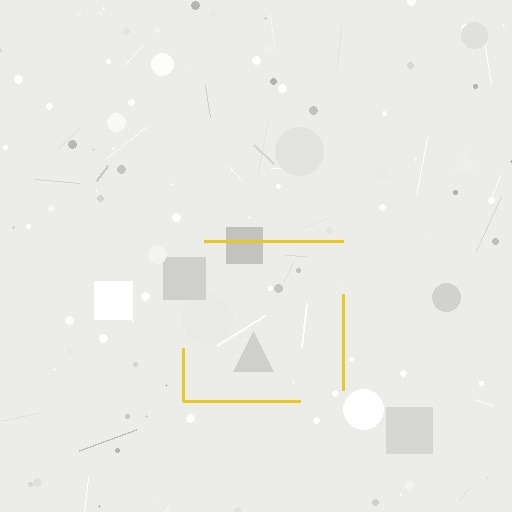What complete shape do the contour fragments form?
The contour fragments form a square.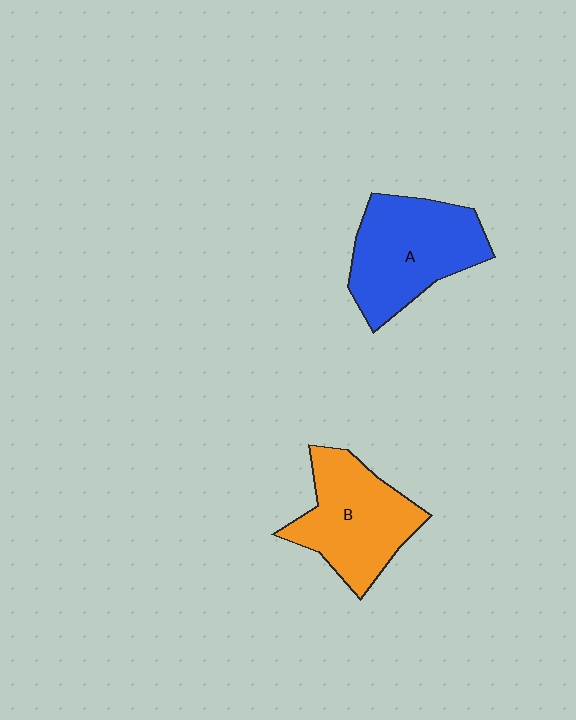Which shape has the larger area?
Shape A (blue).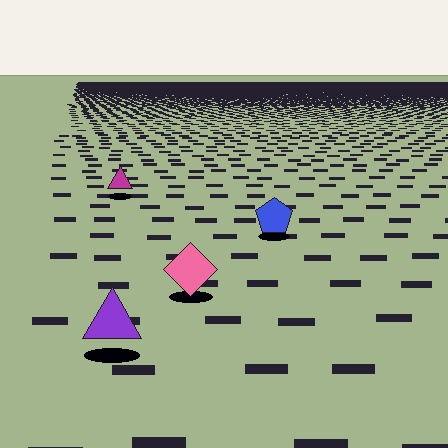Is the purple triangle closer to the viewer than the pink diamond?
Yes. The purple triangle is closer — you can tell from the texture gradient: the ground texture is coarser near it.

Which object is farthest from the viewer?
The magenta triangle is farthest from the viewer. It appears smaller and the ground texture around it is denser.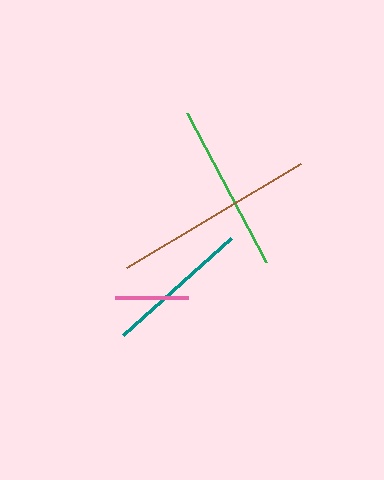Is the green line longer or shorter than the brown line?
The brown line is longer than the green line.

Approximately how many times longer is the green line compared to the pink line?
The green line is approximately 2.3 times the length of the pink line.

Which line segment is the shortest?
The pink line is the shortest at approximately 72 pixels.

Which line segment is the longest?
The brown line is the longest at approximately 203 pixels.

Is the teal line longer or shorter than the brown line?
The brown line is longer than the teal line.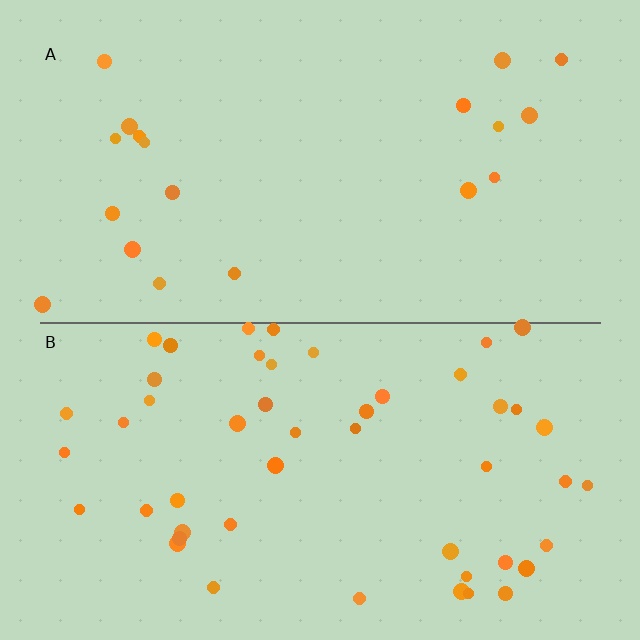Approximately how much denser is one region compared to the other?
Approximately 2.5× — region B over region A.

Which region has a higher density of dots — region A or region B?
B (the bottom).